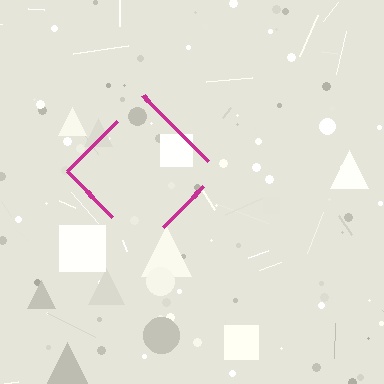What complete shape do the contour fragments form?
The contour fragments form a diamond.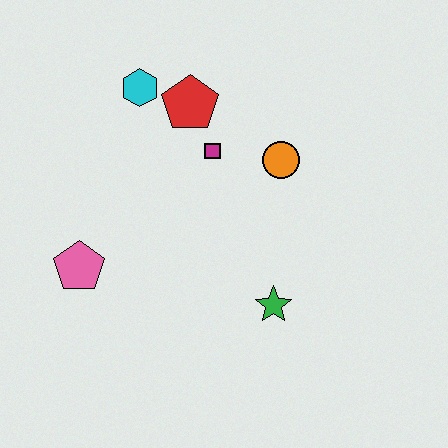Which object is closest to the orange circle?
The magenta square is closest to the orange circle.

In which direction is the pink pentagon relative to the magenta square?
The pink pentagon is to the left of the magenta square.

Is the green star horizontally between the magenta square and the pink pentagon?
No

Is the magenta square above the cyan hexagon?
No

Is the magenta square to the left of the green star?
Yes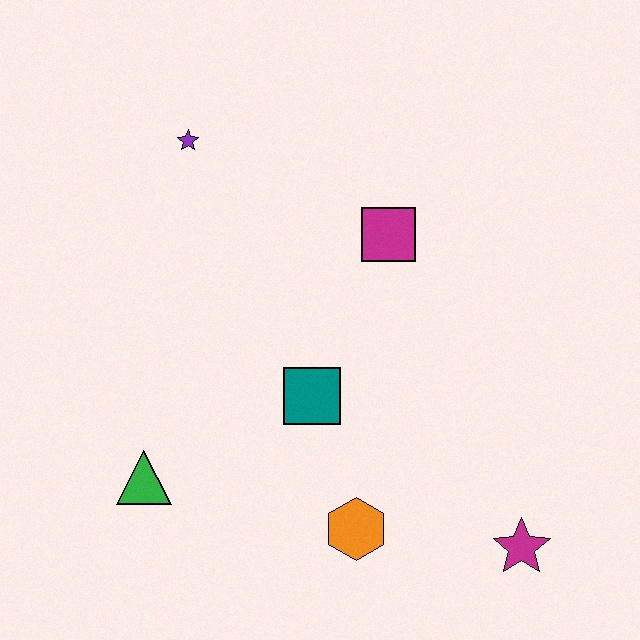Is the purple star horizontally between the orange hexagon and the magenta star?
No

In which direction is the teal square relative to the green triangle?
The teal square is to the right of the green triangle.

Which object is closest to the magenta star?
The orange hexagon is closest to the magenta star.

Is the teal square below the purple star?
Yes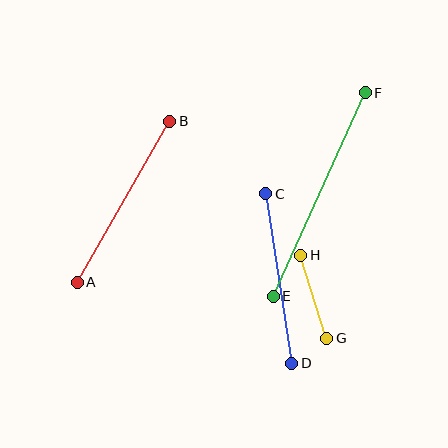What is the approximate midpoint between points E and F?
The midpoint is at approximately (319, 194) pixels.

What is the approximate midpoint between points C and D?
The midpoint is at approximately (279, 278) pixels.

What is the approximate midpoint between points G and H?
The midpoint is at approximately (314, 297) pixels.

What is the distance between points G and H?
The distance is approximately 87 pixels.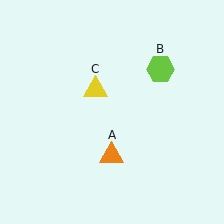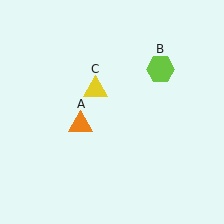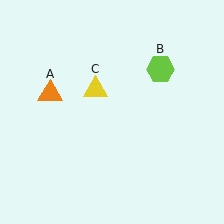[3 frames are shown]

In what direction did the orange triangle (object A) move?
The orange triangle (object A) moved up and to the left.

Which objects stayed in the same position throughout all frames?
Lime hexagon (object B) and yellow triangle (object C) remained stationary.